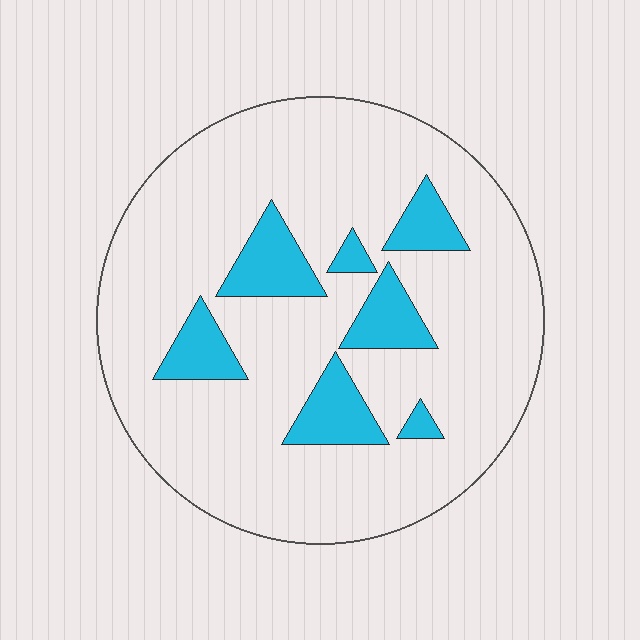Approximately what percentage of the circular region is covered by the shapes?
Approximately 15%.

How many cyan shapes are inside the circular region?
7.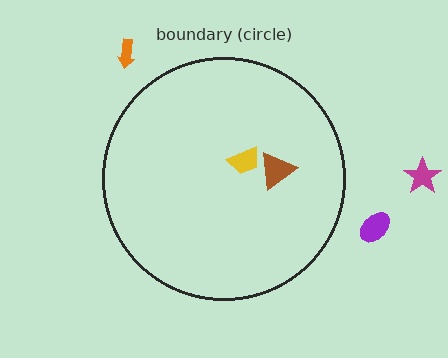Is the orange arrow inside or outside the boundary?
Outside.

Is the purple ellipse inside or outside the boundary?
Outside.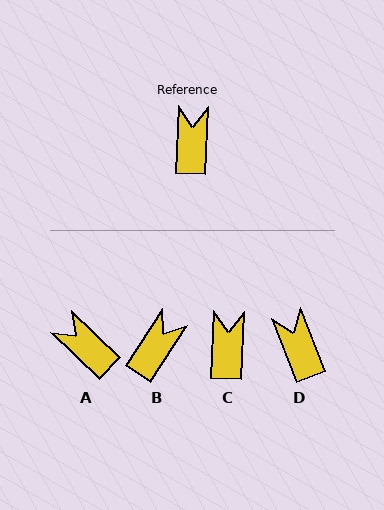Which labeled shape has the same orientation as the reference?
C.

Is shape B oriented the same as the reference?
No, it is off by about 31 degrees.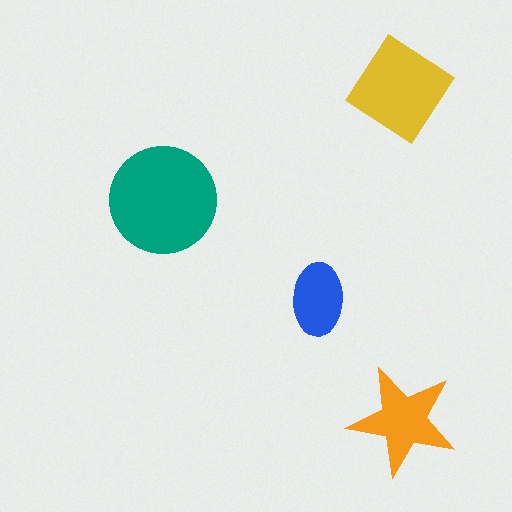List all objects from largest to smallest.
The teal circle, the yellow diamond, the orange star, the blue ellipse.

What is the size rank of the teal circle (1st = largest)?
1st.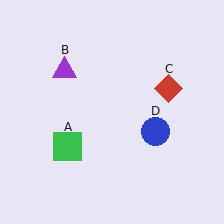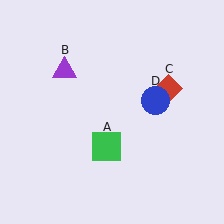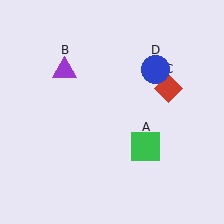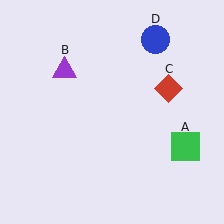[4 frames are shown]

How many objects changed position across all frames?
2 objects changed position: green square (object A), blue circle (object D).